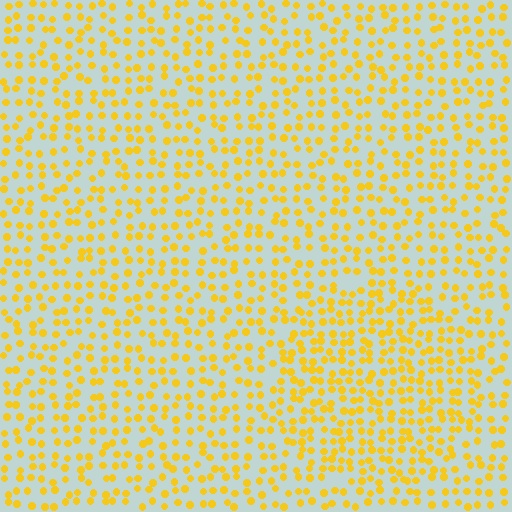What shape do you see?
I see a circle.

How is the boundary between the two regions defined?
The boundary is defined by a change in element density (approximately 1.5x ratio). All elements are the same color, size, and shape.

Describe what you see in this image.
The image contains small yellow elements arranged at two different densities. A circle-shaped region is visible where the elements are more densely packed than the surrounding area.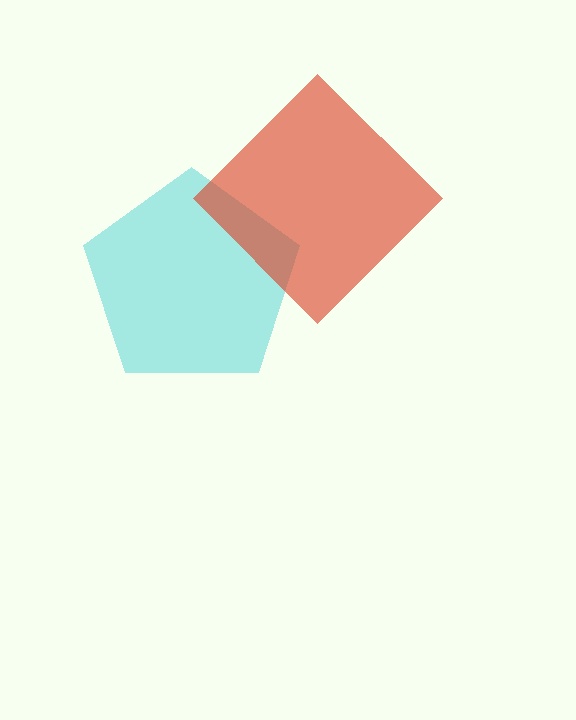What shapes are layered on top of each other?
The layered shapes are: a cyan pentagon, a red diamond.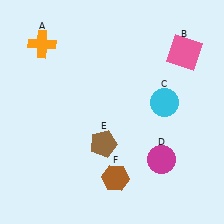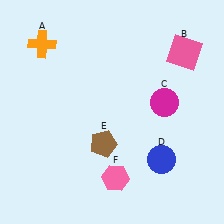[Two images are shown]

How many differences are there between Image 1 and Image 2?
There are 3 differences between the two images.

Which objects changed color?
C changed from cyan to magenta. D changed from magenta to blue. F changed from brown to pink.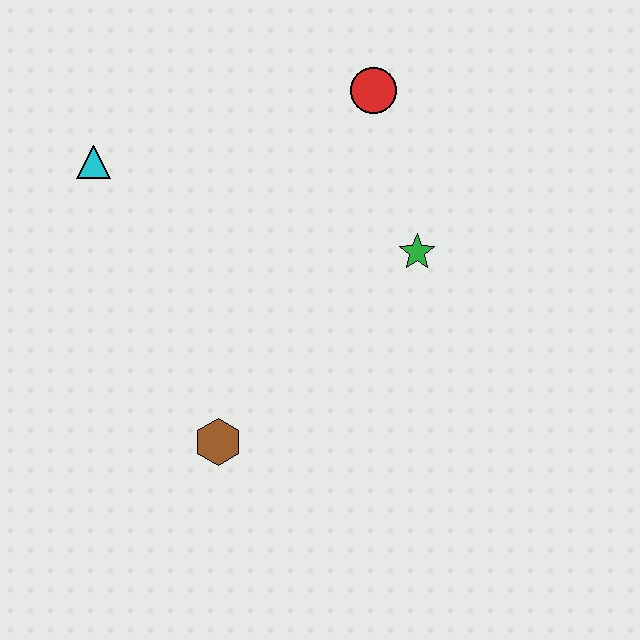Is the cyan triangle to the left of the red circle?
Yes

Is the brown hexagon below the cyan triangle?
Yes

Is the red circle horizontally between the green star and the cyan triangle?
Yes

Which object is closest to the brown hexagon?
The green star is closest to the brown hexagon.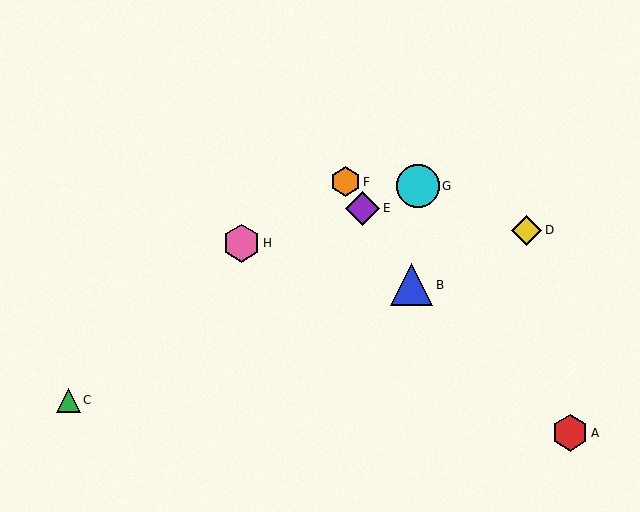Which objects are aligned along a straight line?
Objects B, E, F are aligned along a straight line.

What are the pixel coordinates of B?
Object B is at (412, 285).